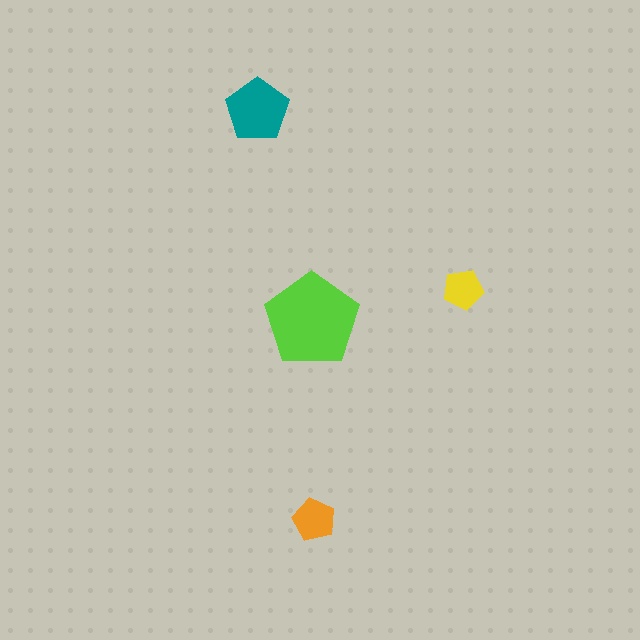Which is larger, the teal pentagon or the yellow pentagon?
The teal one.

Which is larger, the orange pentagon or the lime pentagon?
The lime one.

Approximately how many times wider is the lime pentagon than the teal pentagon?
About 1.5 times wider.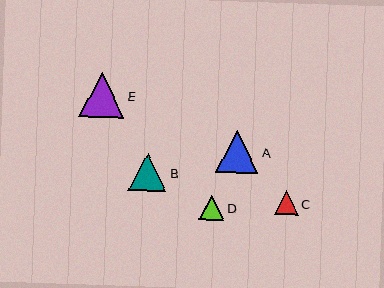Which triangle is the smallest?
Triangle C is the smallest with a size of approximately 24 pixels.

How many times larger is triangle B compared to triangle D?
Triangle B is approximately 1.5 times the size of triangle D.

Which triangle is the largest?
Triangle E is the largest with a size of approximately 45 pixels.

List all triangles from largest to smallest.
From largest to smallest: E, A, B, D, C.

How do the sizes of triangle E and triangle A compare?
Triangle E and triangle A are approximately the same size.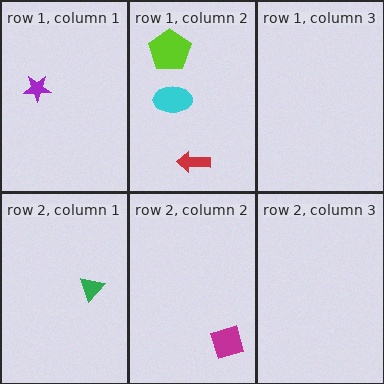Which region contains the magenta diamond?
The row 2, column 2 region.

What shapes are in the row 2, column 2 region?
The magenta diamond.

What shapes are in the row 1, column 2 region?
The red arrow, the cyan ellipse, the lime pentagon.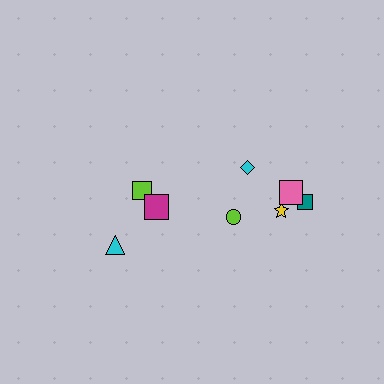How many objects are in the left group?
There are 3 objects.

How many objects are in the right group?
There are 5 objects.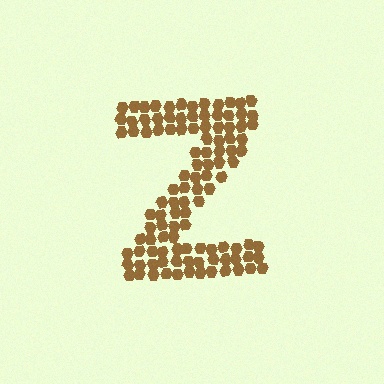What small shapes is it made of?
It is made of small hexagons.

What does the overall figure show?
The overall figure shows the letter Z.